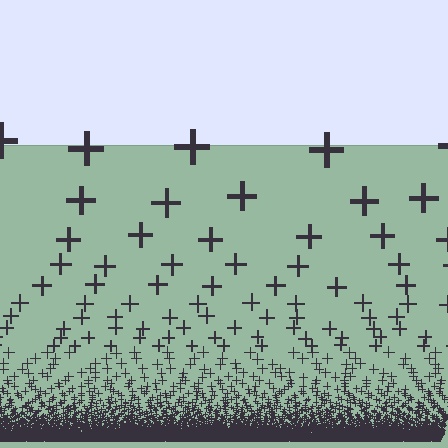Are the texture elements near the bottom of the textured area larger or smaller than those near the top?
Smaller. The gradient is inverted — elements near the bottom are smaller and denser.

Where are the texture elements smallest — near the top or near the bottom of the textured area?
Near the bottom.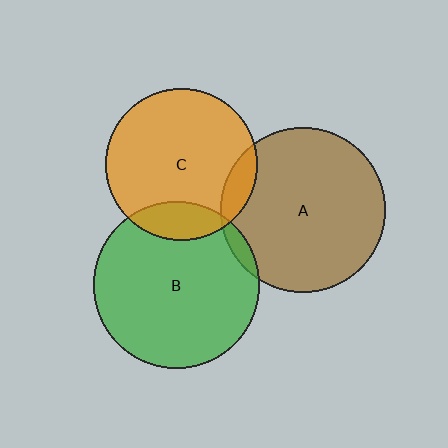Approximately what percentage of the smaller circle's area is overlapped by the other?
Approximately 5%.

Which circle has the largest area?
Circle B (green).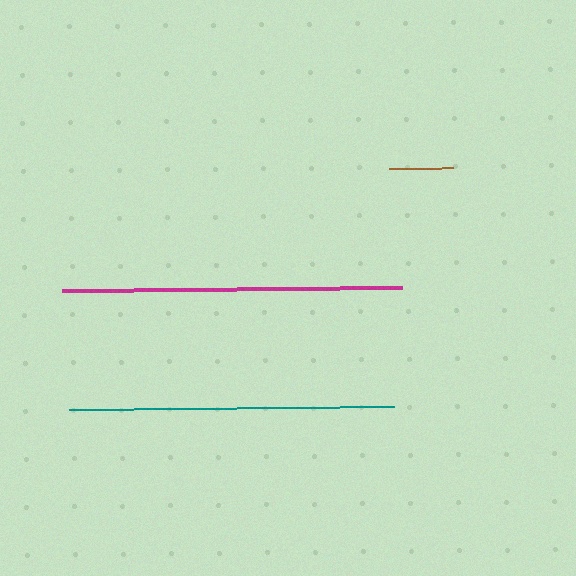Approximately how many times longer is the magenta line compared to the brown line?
The magenta line is approximately 5.3 times the length of the brown line.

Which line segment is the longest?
The magenta line is the longest at approximately 340 pixels.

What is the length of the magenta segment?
The magenta segment is approximately 340 pixels long.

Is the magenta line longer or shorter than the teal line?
The magenta line is longer than the teal line.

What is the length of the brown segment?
The brown segment is approximately 64 pixels long.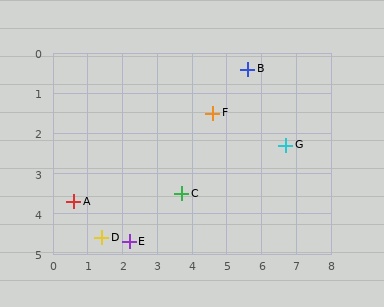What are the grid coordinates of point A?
Point A is at approximately (0.6, 3.7).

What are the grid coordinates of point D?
Point D is at approximately (1.4, 4.6).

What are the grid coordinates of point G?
Point G is at approximately (6.7, 2.3).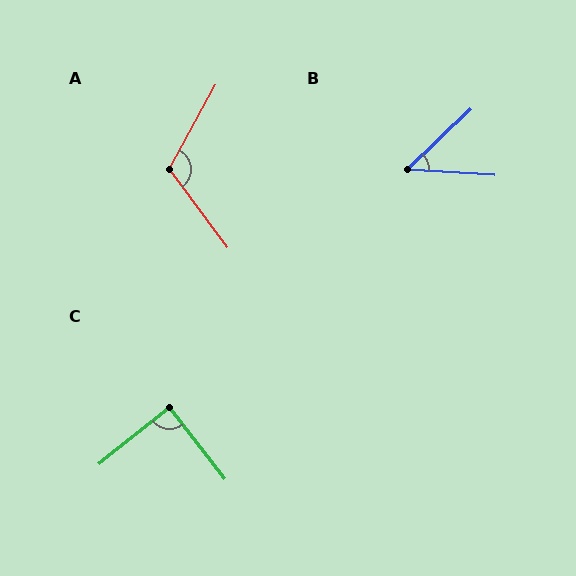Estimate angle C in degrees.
Approximately 89 degrees.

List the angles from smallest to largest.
B (48°), C (89°), A (115°).